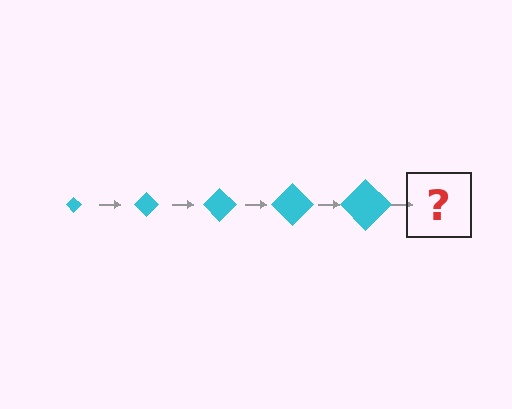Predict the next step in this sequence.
The next step is a cyan diamond, larger than the previous one.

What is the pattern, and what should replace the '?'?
The pattern is that the diamond gets progressively larger each step. The '?' should be a cyan diamond, larger than the previous one.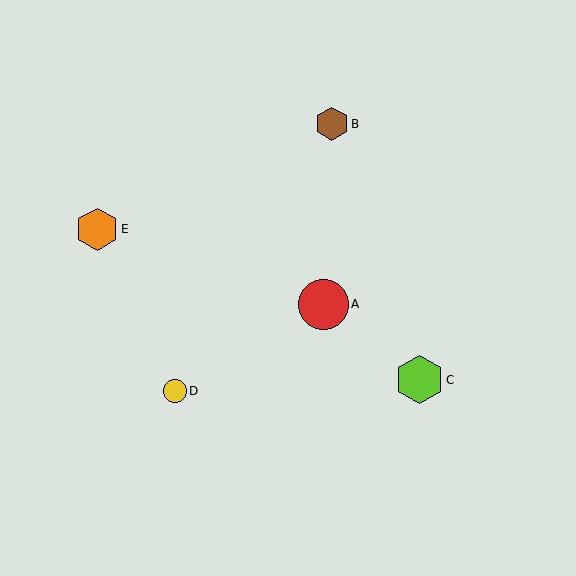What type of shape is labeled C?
Shape C is a lime hexagon.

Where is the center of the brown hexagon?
The center of the brown hexagon is at (332, 124).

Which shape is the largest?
The red circle (labeled A) is the largest.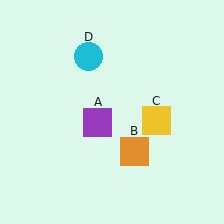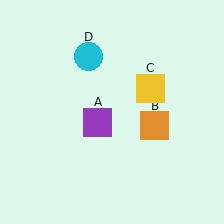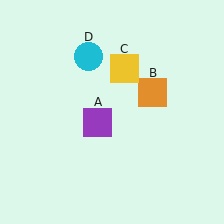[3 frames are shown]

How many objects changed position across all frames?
2 objects changed position: orange square (object B), yellow square (object C).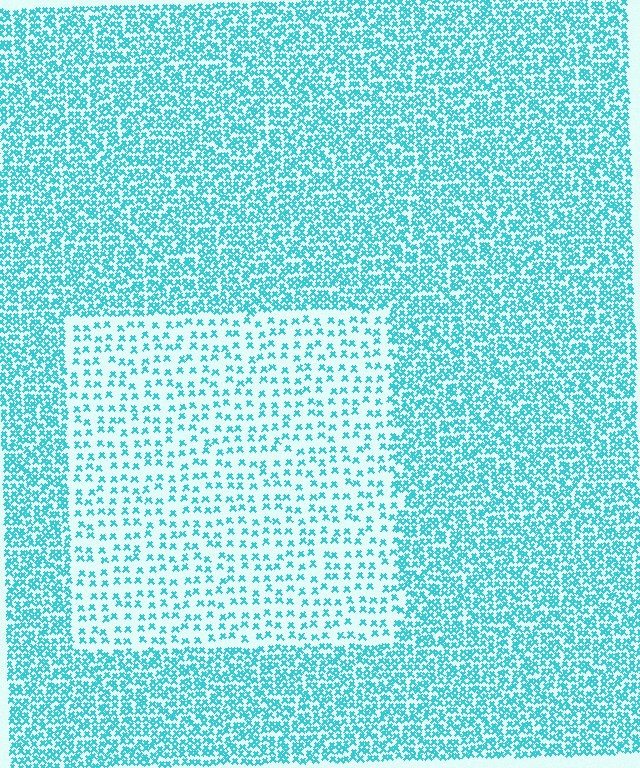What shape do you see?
I see a rectangle.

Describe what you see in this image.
The image contains small cyan elements arranged at two different densities. A rectangle-shaped region is visible where the elements are less densely packed than the surrounding area.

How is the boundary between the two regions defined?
The boundary is defined by a change in element density (approximately 2.5x ratio). All elements are the same color, size, and shape.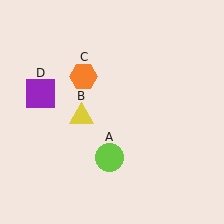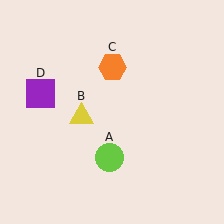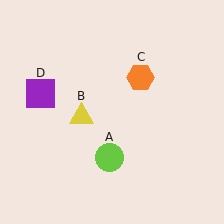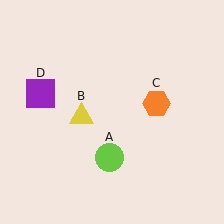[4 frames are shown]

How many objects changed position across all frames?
1 object changed position: orange hexagon (object C).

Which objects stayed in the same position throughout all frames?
Lime circle (object A) and yellow triangle (object B) and purple square (object D) remained stationary.